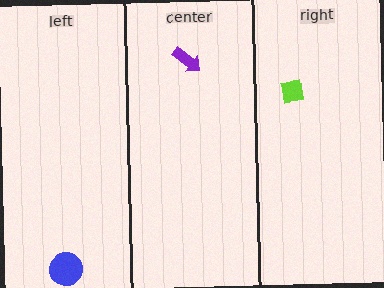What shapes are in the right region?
The lime square.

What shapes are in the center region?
The purple arrow.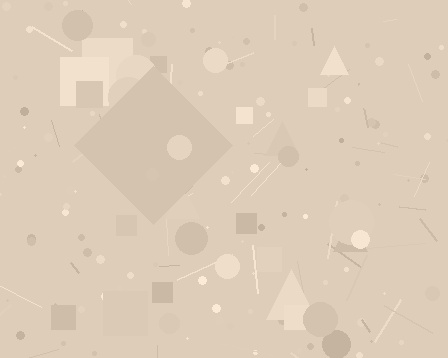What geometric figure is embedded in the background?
A diamond is embedded in the background.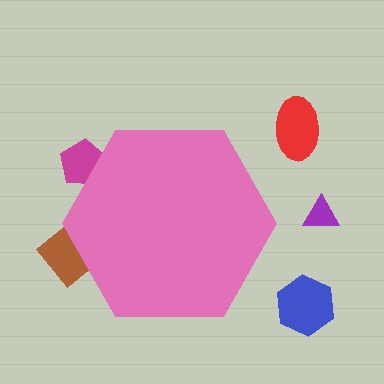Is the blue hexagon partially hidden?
No, the blue hexagon is fully visible.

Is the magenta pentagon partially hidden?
Yes, the magenta pentagon is partially hidden behind the pink hexagon.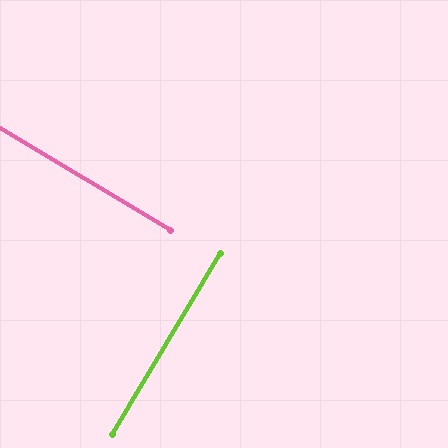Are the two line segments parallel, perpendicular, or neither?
Perpendicular — they meet at approximately 90°.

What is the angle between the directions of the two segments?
Approximately 90 degrees.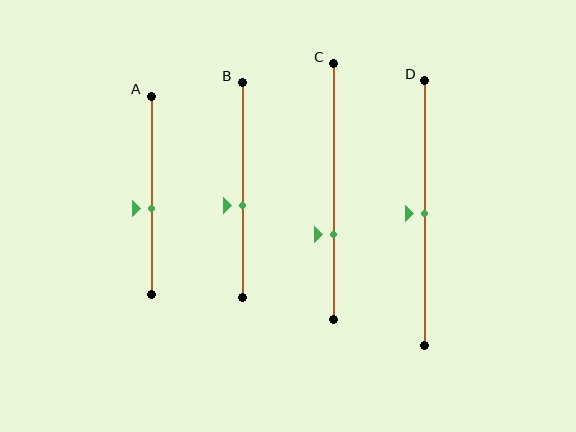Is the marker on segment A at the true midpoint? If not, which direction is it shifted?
No, the marker on segment A is shifted downward by about 7% of the segment length.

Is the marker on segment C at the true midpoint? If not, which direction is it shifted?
No, the marker on segment C is shifted downward by about 17% of the segment length.